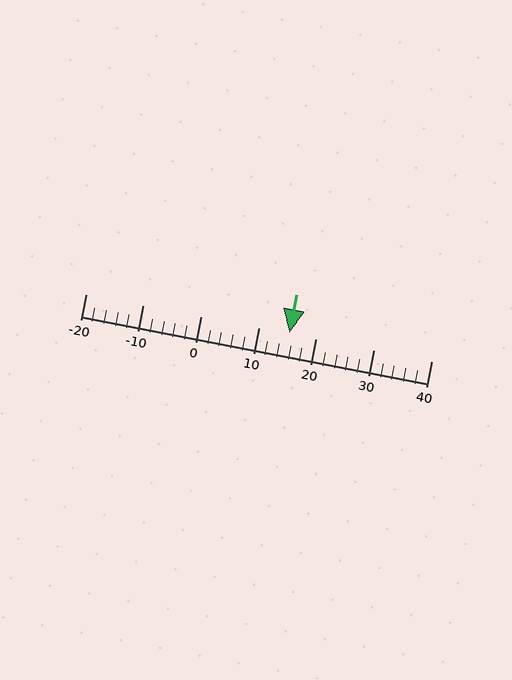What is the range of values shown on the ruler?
The ruler shows values from -20 to 40.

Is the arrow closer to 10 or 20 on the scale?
The arrow is closer to 20.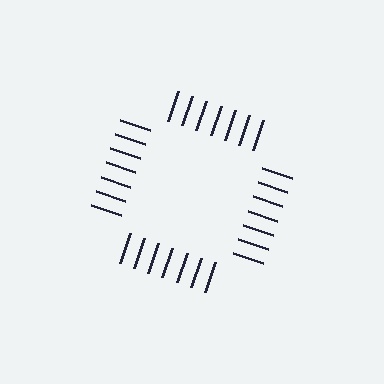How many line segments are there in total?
28 — 7 along each of the 4 edges.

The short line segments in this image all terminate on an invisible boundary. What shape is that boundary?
An illusory square — the line segments terminate on its edges but no continuous stroke is drawn.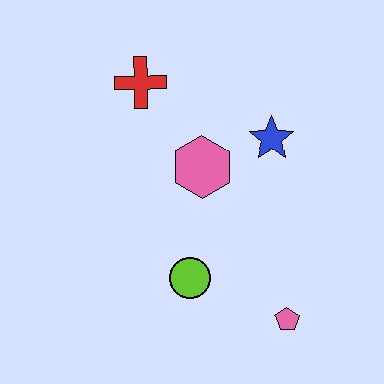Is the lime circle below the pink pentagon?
No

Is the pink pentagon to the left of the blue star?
No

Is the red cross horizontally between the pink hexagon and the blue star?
No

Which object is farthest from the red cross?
The pink pentagon is farthest from the red cross.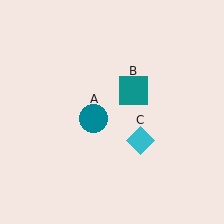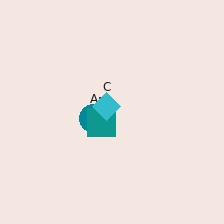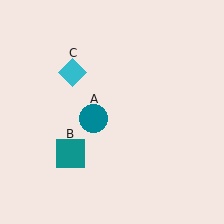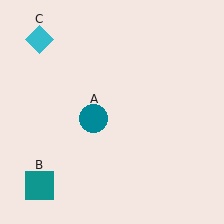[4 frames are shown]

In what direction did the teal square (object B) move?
The teal square (object B) moved down and to the left.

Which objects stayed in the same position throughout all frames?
Teal circle (object A) remained stationary.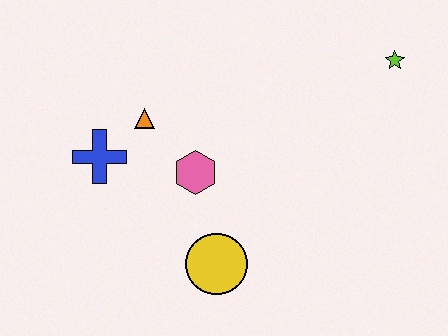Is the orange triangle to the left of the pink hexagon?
Yes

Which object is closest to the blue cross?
The orange triangle is closest to the blue cross.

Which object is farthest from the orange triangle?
The lime star is farthest from the orange triangle.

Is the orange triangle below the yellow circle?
No